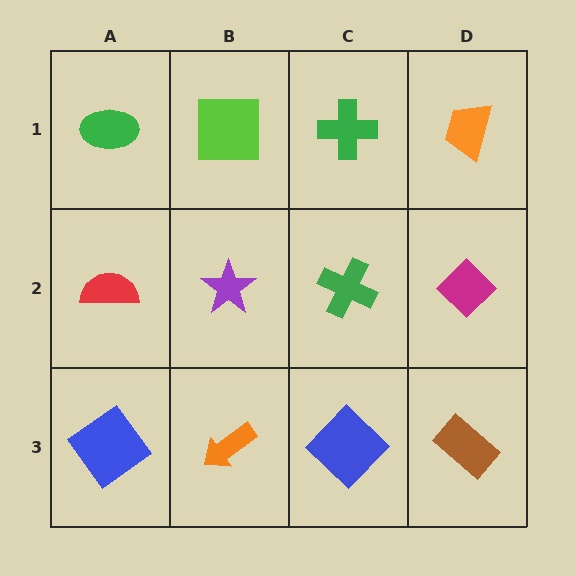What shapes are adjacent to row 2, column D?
An orange trapezoid (row 1, column D), a brown rectangle (row 3, column D), a green cross (row 2, column C).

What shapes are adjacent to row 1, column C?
A green cross (row 2, column C), a lime square (row 1, column B), an orange trapezoid (row 1, column D).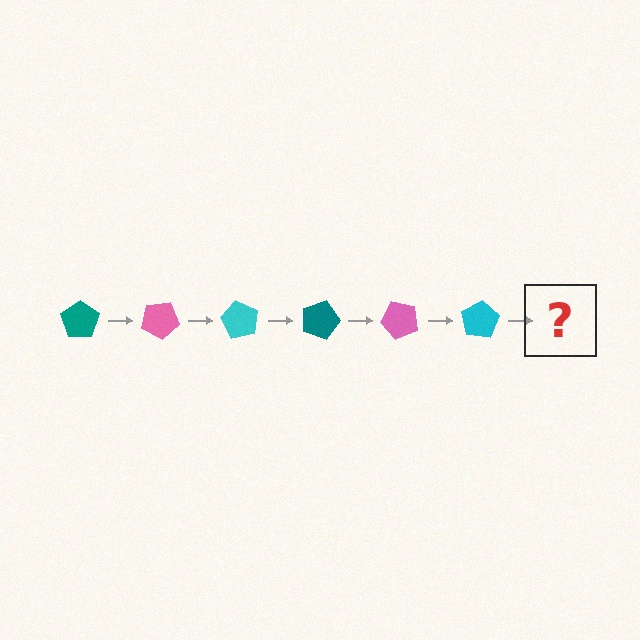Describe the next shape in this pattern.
It should be a teal pentagon, rotated 180 degrees from the start.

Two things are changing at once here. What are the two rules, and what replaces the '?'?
The two rules are that it rotates 30 degrees each step and the color cycles through teal, pink, and cyan. The '?' should be a teal pentagon, rotated 180 degrees from the start.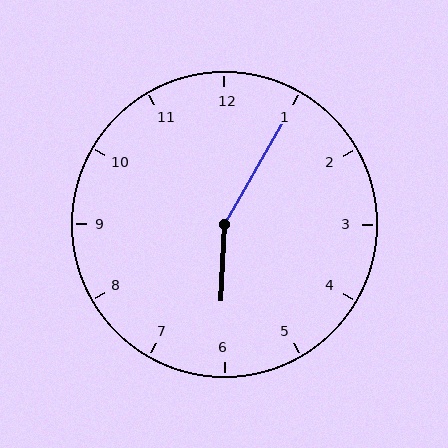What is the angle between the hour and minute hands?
Approximately 152 degrees.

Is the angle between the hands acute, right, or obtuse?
It is obtuse.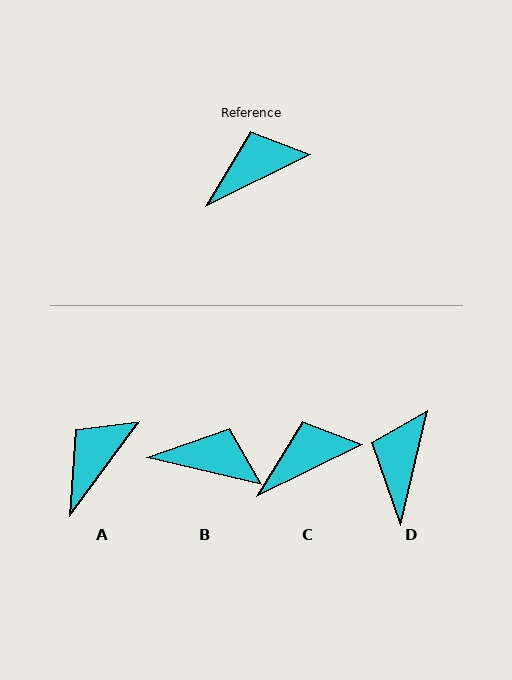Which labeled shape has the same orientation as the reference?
C.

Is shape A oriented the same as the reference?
No, it is off by about 27 degrees.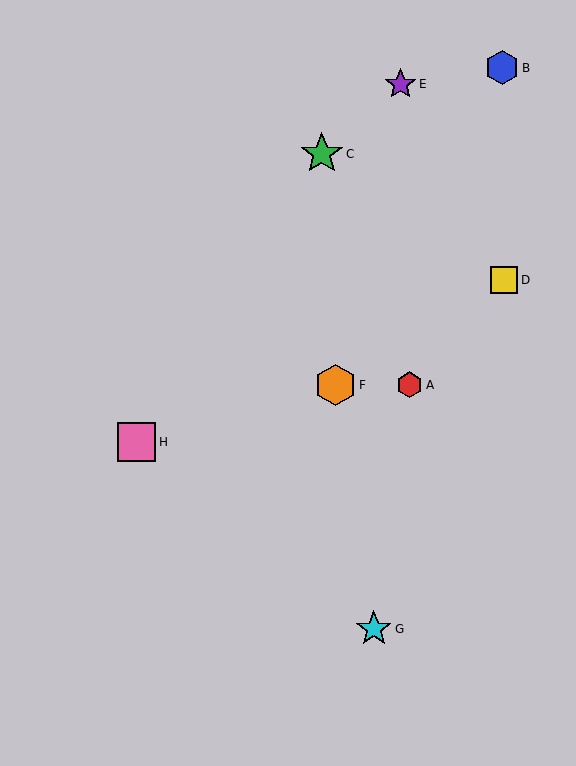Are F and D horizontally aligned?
No, F is at y≈385 and D is at y≈280.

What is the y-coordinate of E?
Object E is at y≈84.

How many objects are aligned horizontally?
2 objects (A, F) are aligned horizontally.